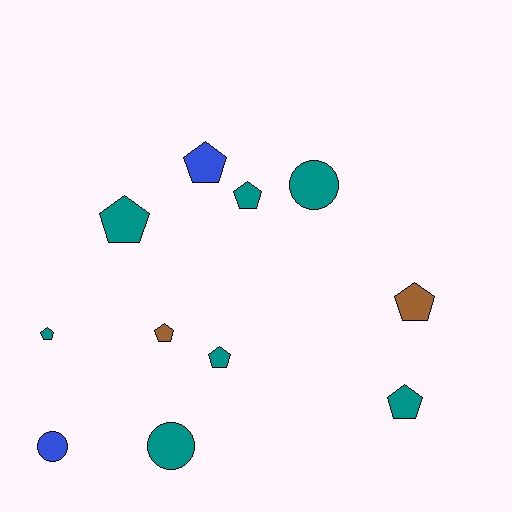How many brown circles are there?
There are no brown circles.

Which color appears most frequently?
Teal, with 7 objects.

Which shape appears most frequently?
Pentagon, with 8 objects.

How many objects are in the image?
There are 11 objects.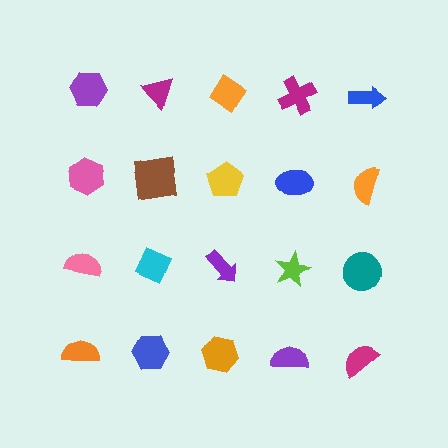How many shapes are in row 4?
5 shapes.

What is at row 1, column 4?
A magenta cross.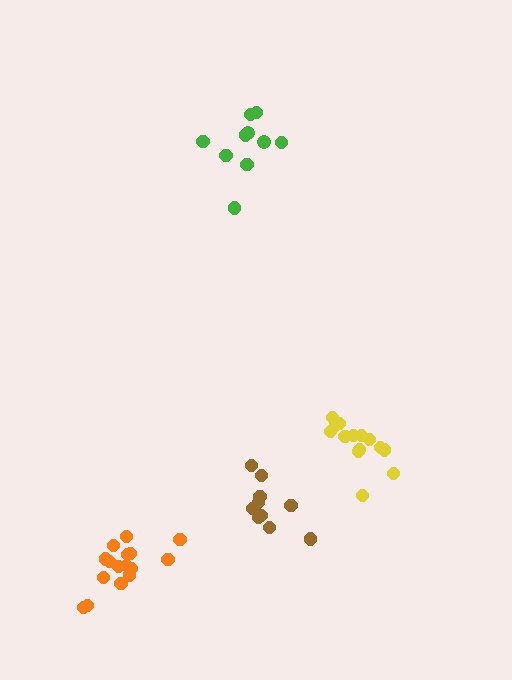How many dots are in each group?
Group 1: 16 dots, Group 2: 10 dots, Group 3: 14 dots, Group 4: 10 dots (50 total).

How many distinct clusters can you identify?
There are 4 distinct clusters.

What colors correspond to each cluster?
The clusters are colored: orange, green, yellow, brown.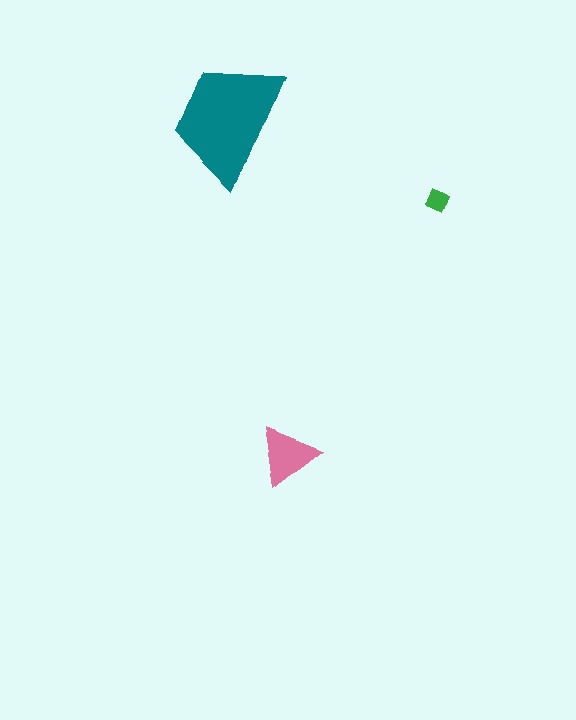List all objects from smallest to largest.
The green diamond, the pink triangle, the teal trapezoid.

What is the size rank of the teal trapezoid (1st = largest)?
1st.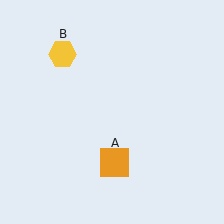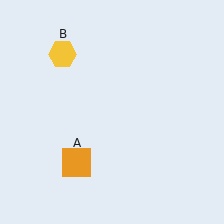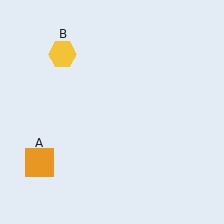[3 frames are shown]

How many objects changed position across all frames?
1 object changed position: orange square (object A).